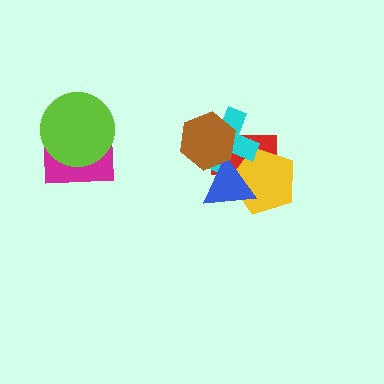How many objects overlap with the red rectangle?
4 objects overlap with the red rectangle.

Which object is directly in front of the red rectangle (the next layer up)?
The yellow pentagon is directly in front of the red rectangle.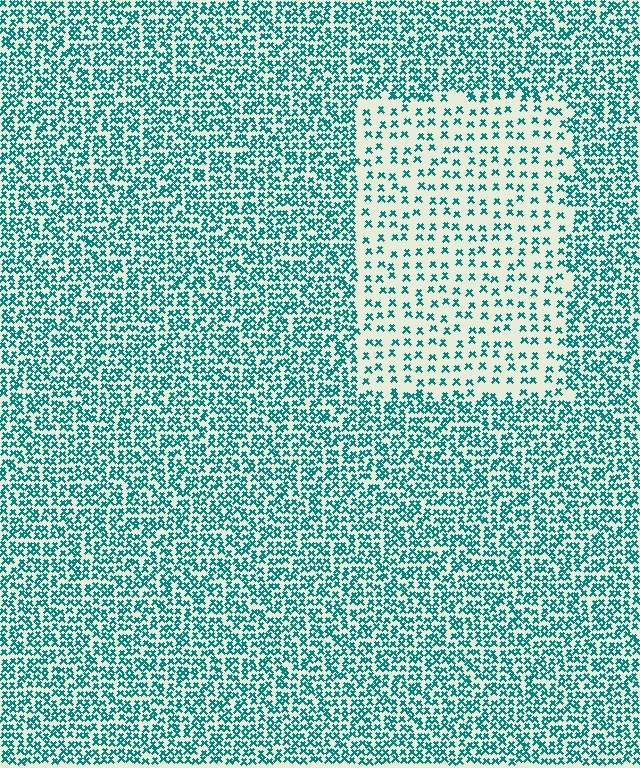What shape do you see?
I see a rectangle.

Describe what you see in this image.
The image contains small teal elements arranged at two different densities. A rectangle-shaped region is visible where the elements are less densely packed than the surrounding area.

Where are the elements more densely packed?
The elements are more densely packed outside the rectangle boundary.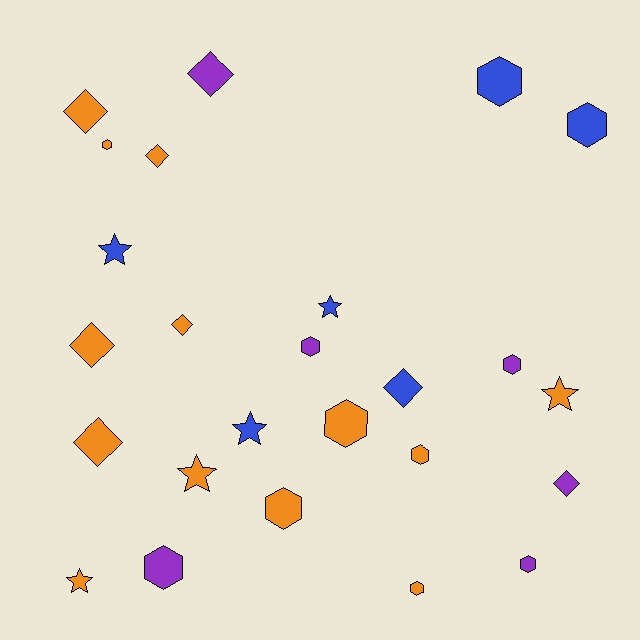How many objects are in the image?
There are 25 objects.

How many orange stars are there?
There are 3 orange stars.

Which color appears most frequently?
Orange, with 13 objects.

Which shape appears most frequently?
Hexagon, with 11 objects.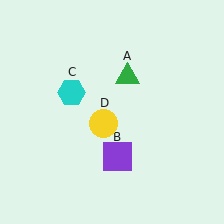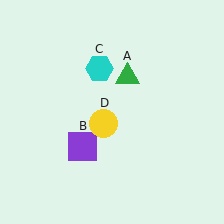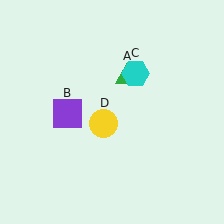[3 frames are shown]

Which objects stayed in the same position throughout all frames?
Green triangle (object A) and yellow circle (object D) remained stationary.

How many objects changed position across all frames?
2 objects changed position: purple square (object B), cyan hexagon (object C).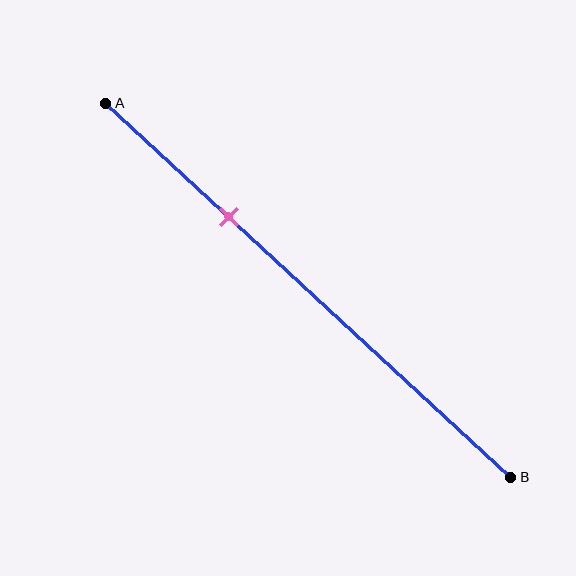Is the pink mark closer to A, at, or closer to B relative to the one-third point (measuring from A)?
The pink mark is closer to point A than the one-third point of segment AB.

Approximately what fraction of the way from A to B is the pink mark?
The pink mark is approximately 30% of the way from A to B.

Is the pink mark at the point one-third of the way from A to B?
No, the mark is at about 30% from A, not at the 33% one-third point.